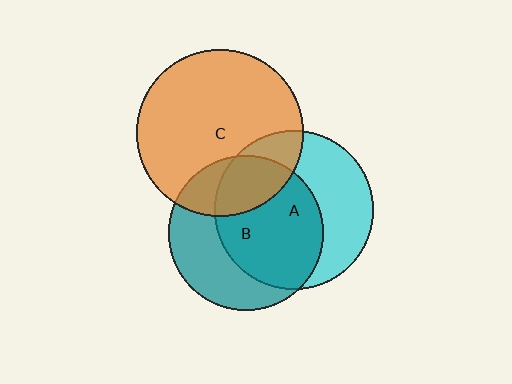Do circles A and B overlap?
Yes.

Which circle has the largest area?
Circle C (orange).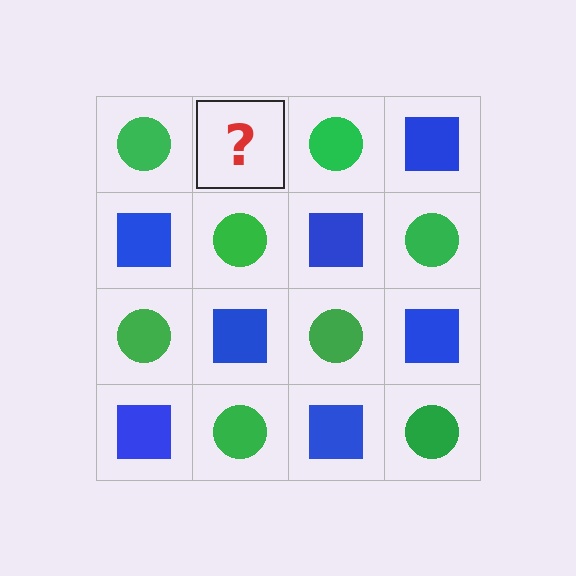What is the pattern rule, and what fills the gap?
The rule is that it alternates green circle and blue square in a checkerboard pattern. The gap should be filled with a blue square.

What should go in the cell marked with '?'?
The missing cell should contain a blue square.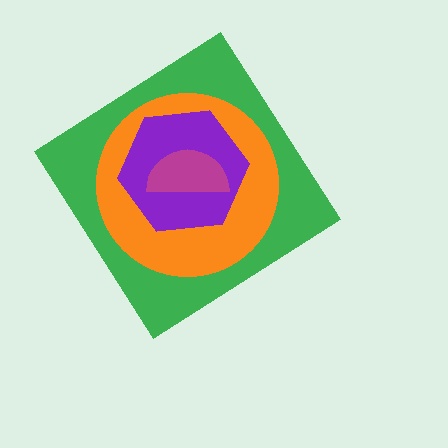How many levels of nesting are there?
4.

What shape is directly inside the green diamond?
The orange circle.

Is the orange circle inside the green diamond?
Yes.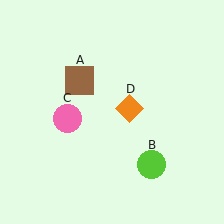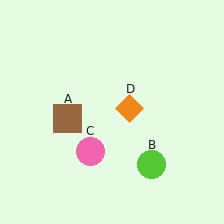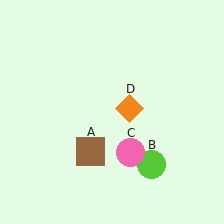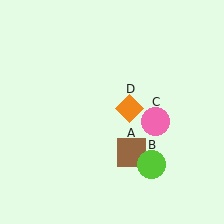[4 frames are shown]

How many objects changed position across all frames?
2 objects changed position: brown square (object A), pink circle (object C).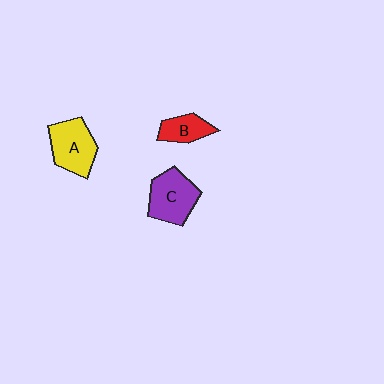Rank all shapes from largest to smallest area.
From largest to smallest: C (purple), A (yellow), B (red).